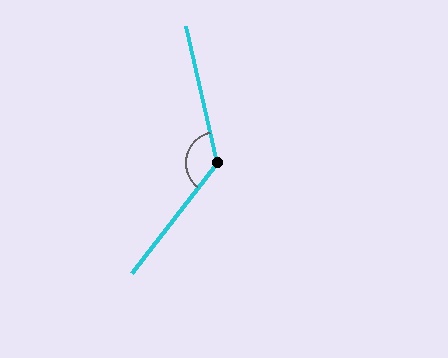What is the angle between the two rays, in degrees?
Approximately 129 degrees.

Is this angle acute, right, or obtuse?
It is obtuse.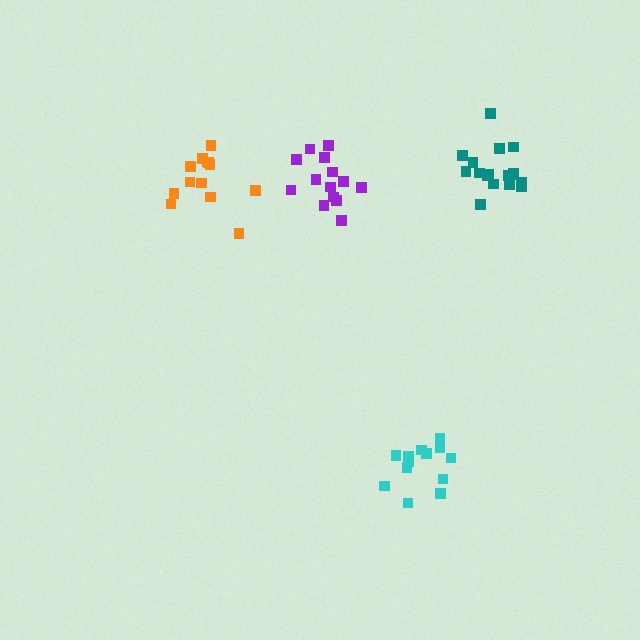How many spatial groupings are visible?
There are 4 spatial groupings.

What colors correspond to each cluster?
The clusters are colored: purple, cyan, orange, teal.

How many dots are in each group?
Group 1: 14 dots, Group 2: 13 dots, Group 3: 13 dots, Group 4: 17 dots (57 total).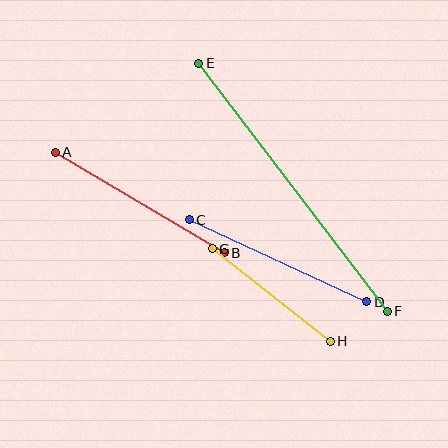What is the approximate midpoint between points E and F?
The midpoint is at approximately (293, 187) pixels.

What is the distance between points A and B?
The distance is approximately 196 pixels.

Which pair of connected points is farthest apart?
Points E and F are farthest apart.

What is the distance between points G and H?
The distance is approximately 150 pixels.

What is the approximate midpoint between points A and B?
The midpoint is at approximately (140, 202) pixels.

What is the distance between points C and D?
The distance is approximately 195 pixels.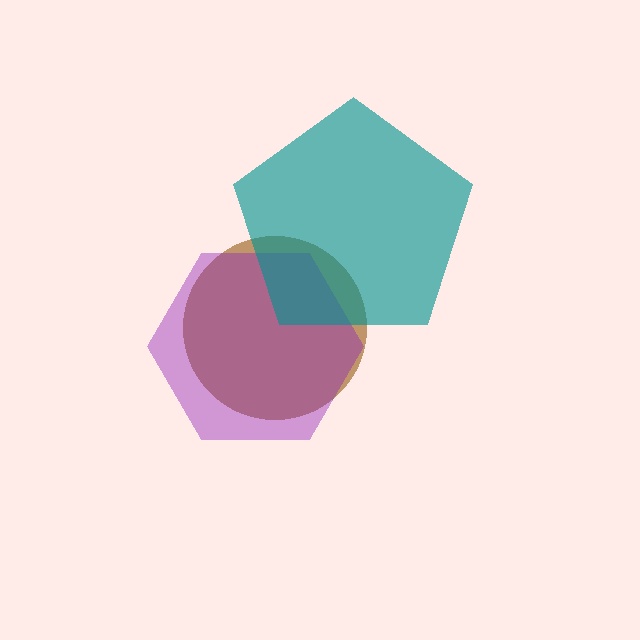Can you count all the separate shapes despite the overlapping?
Yes, there are 3 separate shapes.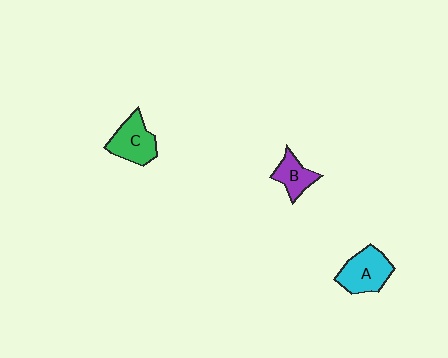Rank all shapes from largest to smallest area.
From largest to smallest: A (cyan), C (green), B (purple).